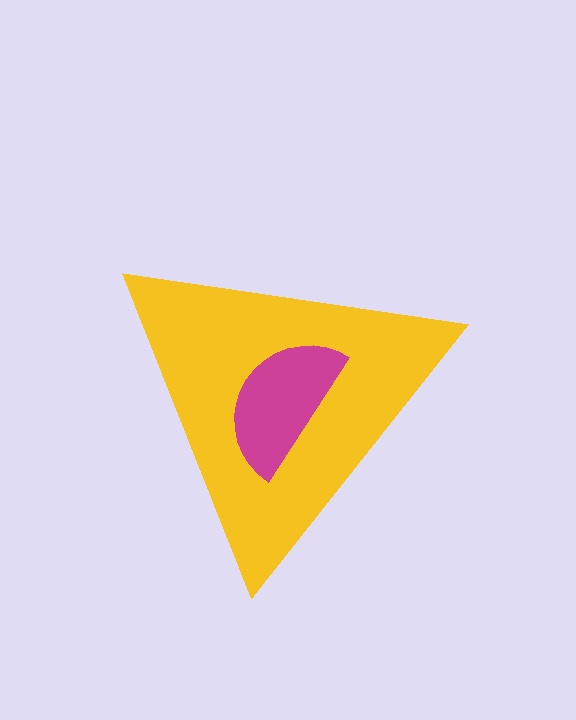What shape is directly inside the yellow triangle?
The magenta semicircle.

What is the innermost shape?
The magenta semicircle.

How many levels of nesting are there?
2.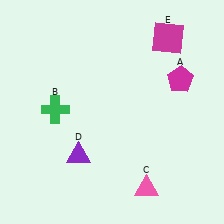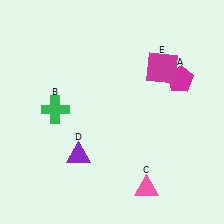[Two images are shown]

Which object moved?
The magenta square (E) moved down.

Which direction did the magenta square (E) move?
The magenta square (E) moved down.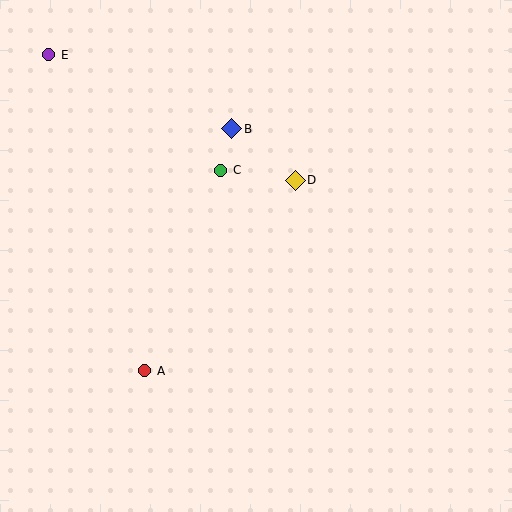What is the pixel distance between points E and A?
The distance between E and A is 330 pixels.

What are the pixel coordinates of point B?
Point B is at (232, 129).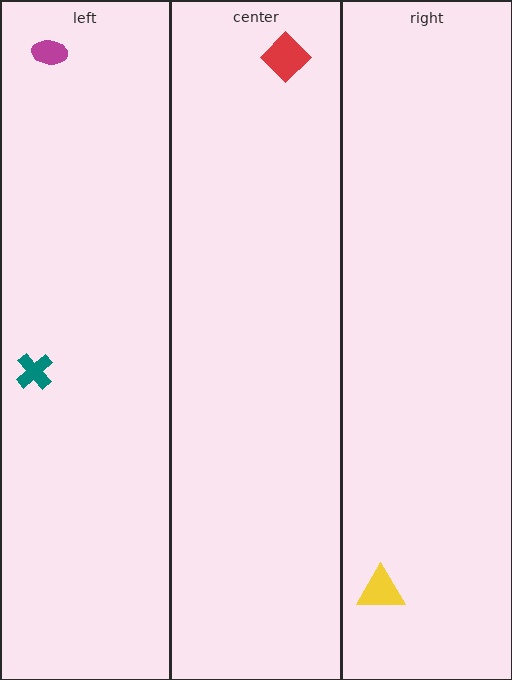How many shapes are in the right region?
1.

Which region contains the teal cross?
The left region.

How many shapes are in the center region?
1.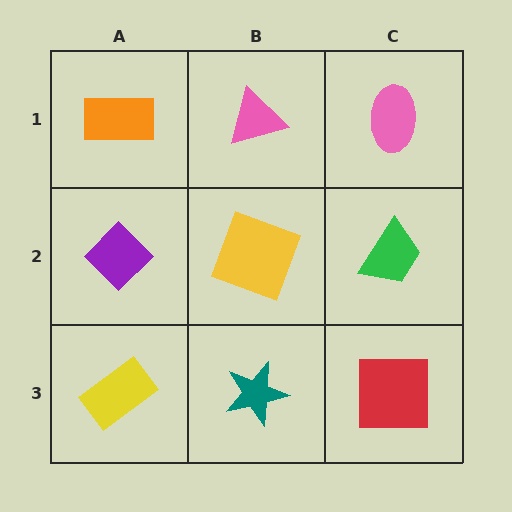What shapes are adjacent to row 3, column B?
A yellow square (row 2, column B), a yellow rectangle (row 3, column A), a red square (row 3, column C).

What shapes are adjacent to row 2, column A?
An orange rectangle (row 1, column A), a yellow rectangle (row 3, column A), a yellow square (row 2, column B).